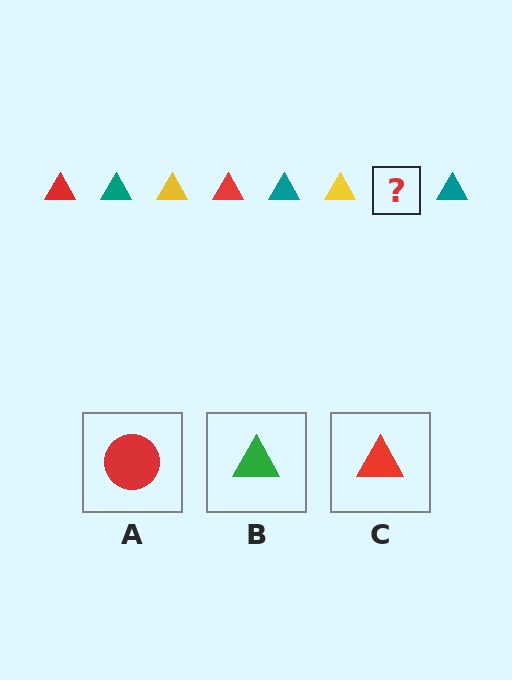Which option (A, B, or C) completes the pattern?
C.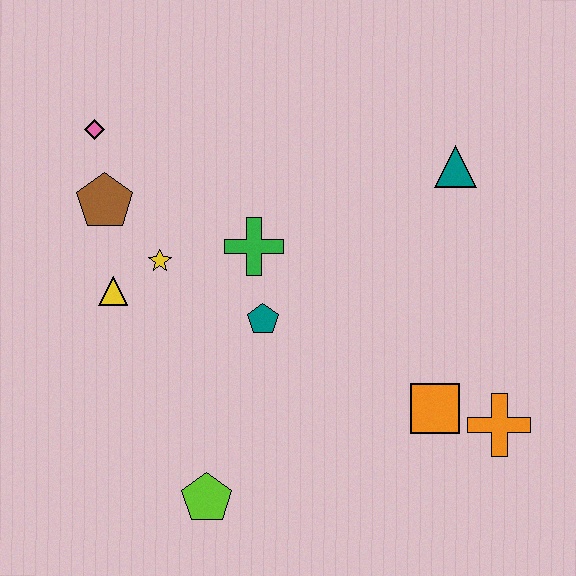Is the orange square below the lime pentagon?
No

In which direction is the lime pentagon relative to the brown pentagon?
The lime pentagon is below the brown pentagon.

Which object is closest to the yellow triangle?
The yellow star is closest to the yellow triangle.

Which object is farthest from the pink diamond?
The orange cross is farthest from the pink diamond.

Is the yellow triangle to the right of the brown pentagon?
Yes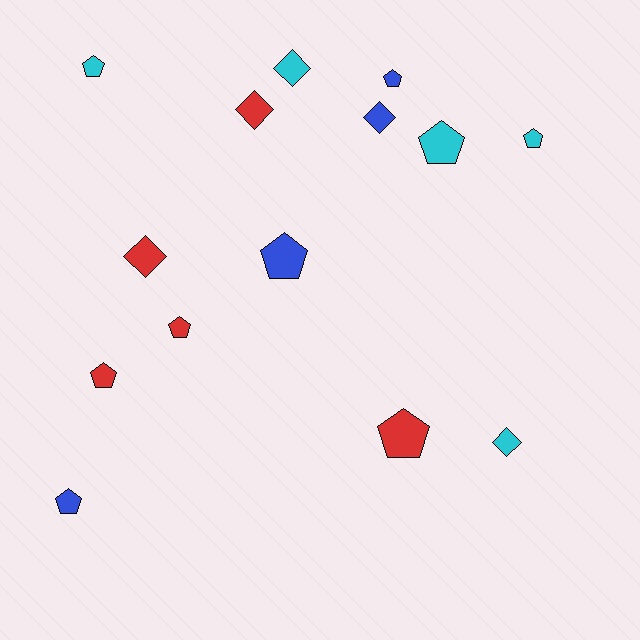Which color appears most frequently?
Cyan, with 5 objects.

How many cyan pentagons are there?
There are 3 cyan pentagons.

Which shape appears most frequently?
Pentagon, with 9 objects.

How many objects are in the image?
There are 14 objects.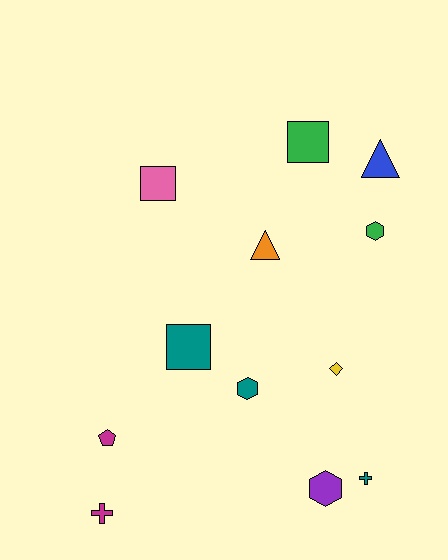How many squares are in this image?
There are 3 squares.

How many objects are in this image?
There are 12 objects.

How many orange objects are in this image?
There is 1 orange object.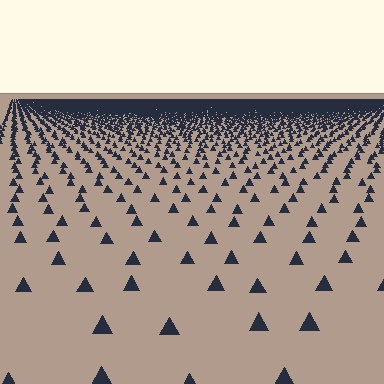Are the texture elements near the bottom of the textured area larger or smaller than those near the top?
Larger. Near the bottom, elements are closer to the viewer and appear at a bigger on-screen size.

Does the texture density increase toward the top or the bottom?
Density increases toward the top.